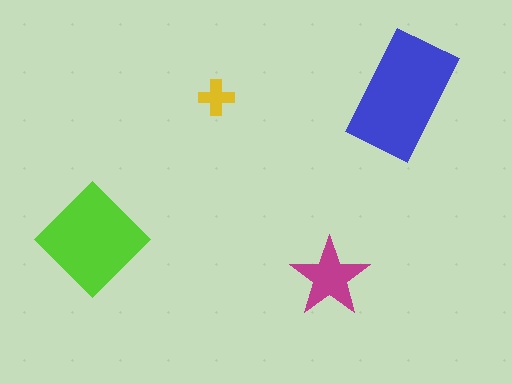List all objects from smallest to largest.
The yellow cross, the magenta star, the lime diamond, the blue rectangle.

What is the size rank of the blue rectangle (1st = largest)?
1st.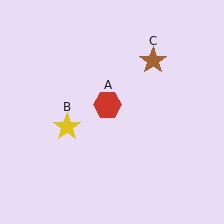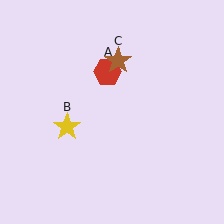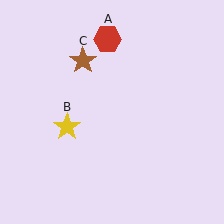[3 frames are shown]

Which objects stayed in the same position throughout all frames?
Yellow star (object B) remained stationary.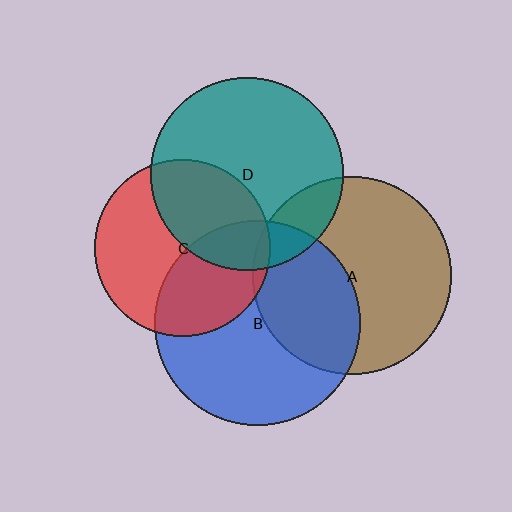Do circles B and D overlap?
Yes.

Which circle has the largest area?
Circle B (blue).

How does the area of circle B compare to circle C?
Approximately 1.4 times.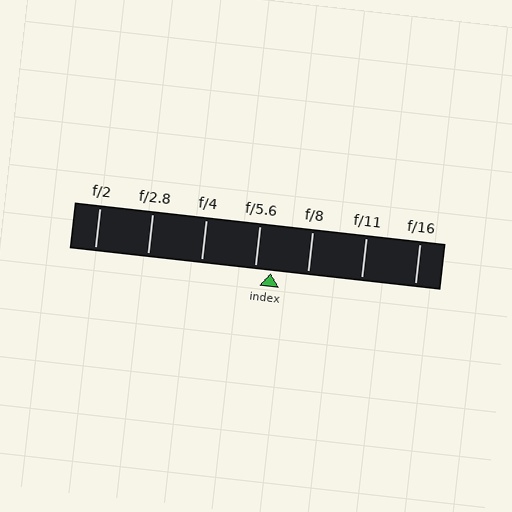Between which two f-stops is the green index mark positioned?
The index mark is between f/5.6 and f/8.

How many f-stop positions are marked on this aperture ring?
There are 7 f-stop positions marked.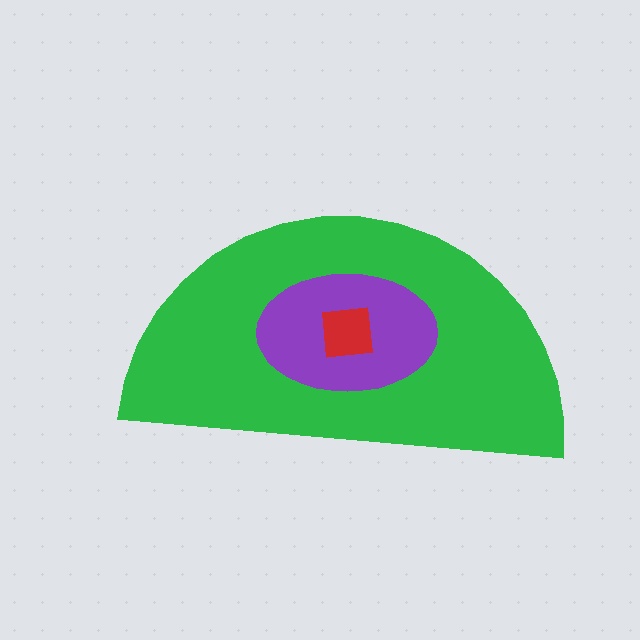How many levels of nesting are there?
3.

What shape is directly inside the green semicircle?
The purple ellipse.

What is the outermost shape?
The green semicircle.